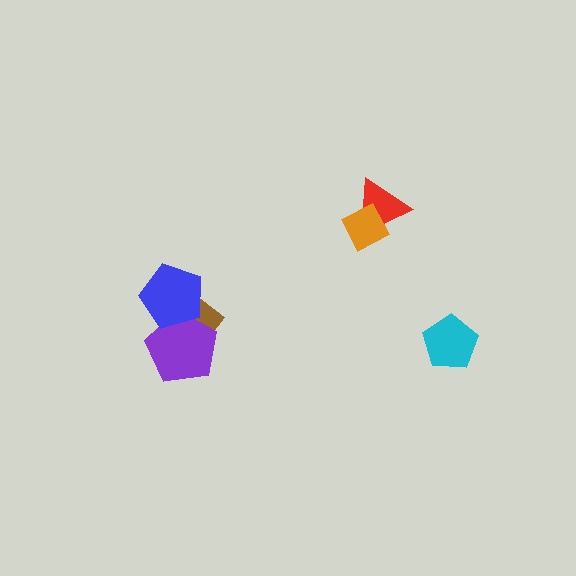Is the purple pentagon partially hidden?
Yes, it is partially covered by another shape.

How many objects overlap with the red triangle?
1 object overlaps with the red triangle.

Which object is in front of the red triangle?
The orange diamond is in front of the red triangle.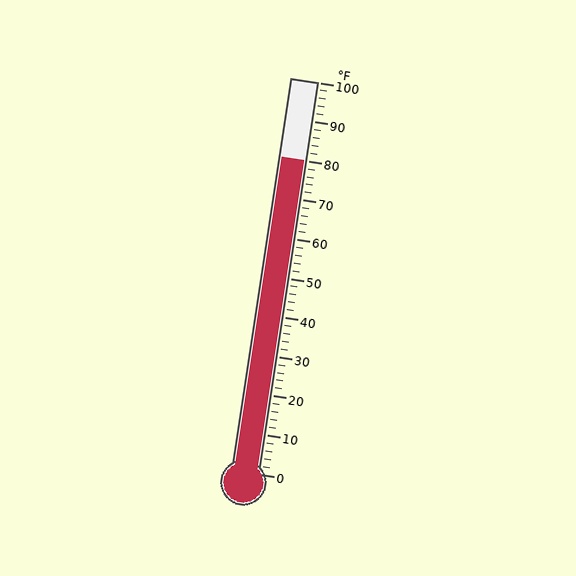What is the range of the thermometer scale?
The thermometer scale ranges from 0°F to 100°F.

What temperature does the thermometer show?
The thermometer shows approximately 80°F.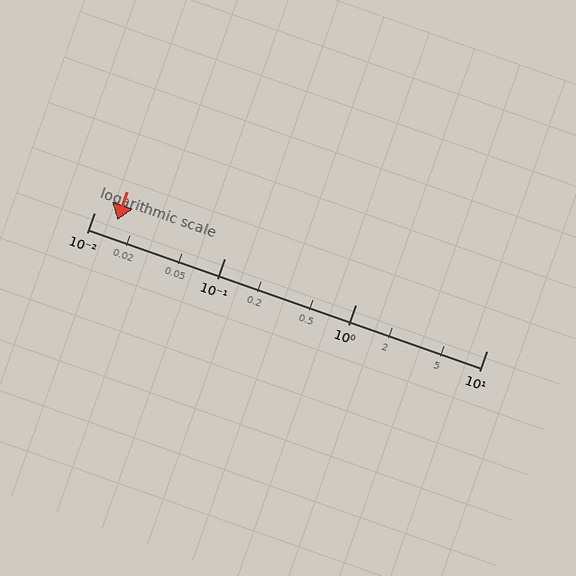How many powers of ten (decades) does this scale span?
The scale spans 3 decades, from 0.01 to 10.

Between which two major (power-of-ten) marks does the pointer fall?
The pointer is between 0.01 and 0.1.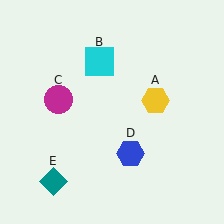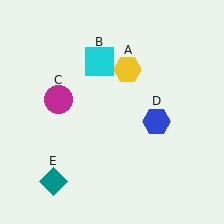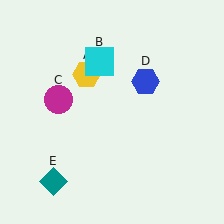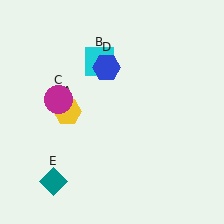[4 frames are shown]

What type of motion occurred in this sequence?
The yellow hexagon (object A), blue hexagon (object D) rotated counterclockwise around the center of the scene.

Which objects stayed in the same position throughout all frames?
Cyan square (object B) and magenta circle (object C) and teal diamond (object E) remained stationary.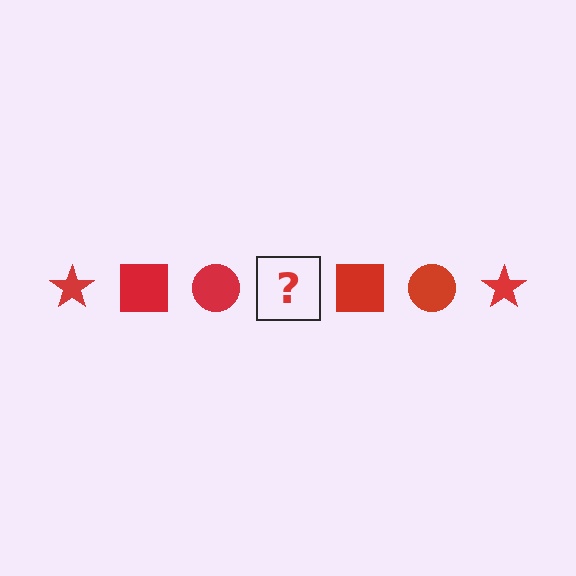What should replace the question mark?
The question mark should be replaced with a red star.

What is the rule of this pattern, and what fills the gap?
The rule is that the pattern cycles through star, square, circle shapes in red. The gap should be filled with a red star.